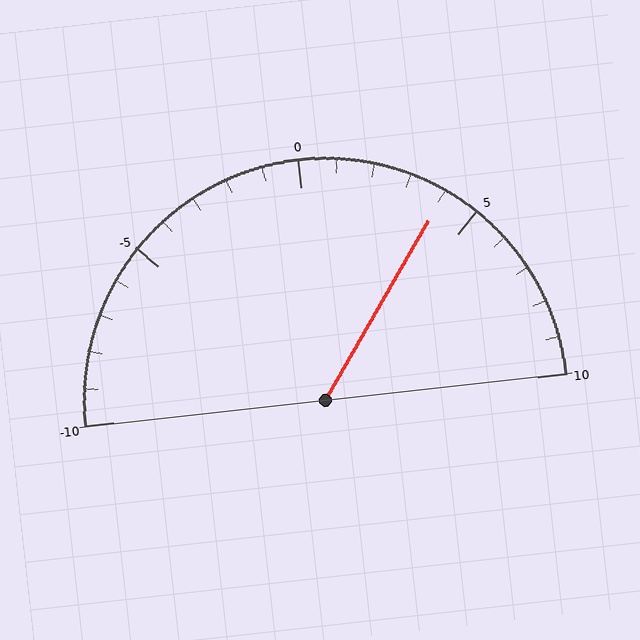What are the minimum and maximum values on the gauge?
The gauge ranges from -10 to 10.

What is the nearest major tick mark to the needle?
The nearest major tick mark is 5.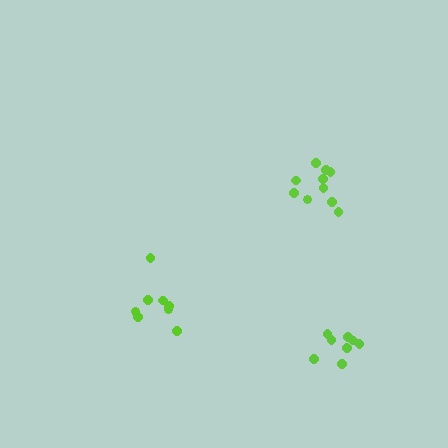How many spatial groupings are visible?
There are 3 spatial groupings.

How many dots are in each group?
Group 1: 8 dots, Group 2: 10 dots, Group 3: 8 dots (26 total).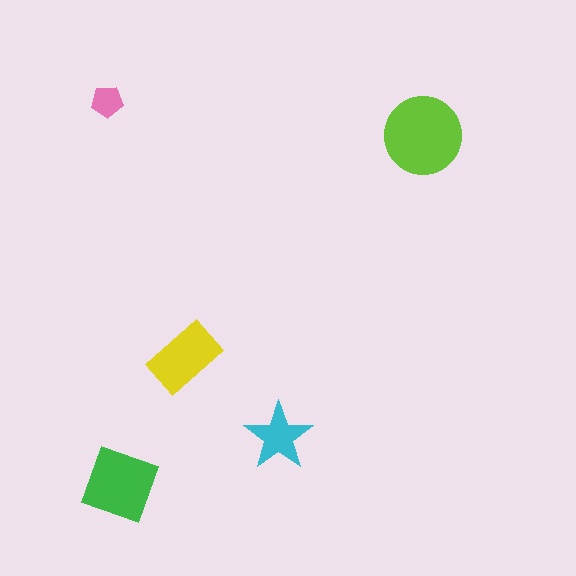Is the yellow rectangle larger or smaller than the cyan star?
Larger.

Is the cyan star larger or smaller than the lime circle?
Smaller.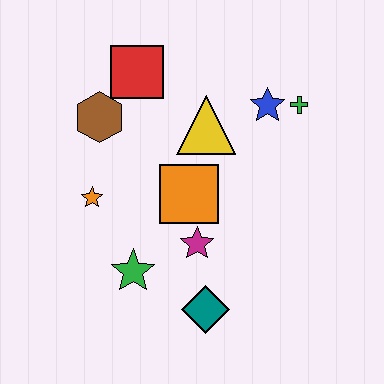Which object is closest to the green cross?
The blue star is closest to the green cross.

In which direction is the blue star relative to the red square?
The blue star is to the right of the red square.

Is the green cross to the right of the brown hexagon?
Yes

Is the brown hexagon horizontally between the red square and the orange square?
No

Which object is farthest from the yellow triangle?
The teal diamond is farthest from the yellow triangle.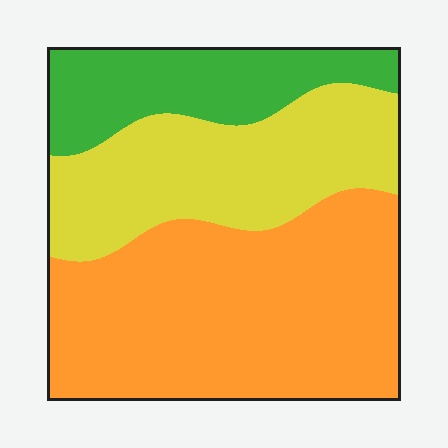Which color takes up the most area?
Orange, at roughly 50%.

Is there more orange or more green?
Orange.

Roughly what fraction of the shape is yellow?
Yellow covers around 30% of the shape.